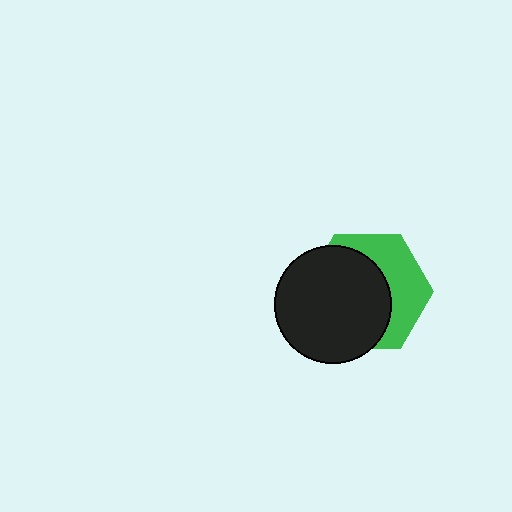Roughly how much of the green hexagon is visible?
A small part of it is visible (roughly 40%).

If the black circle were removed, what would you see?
You would see the complete green hexagon.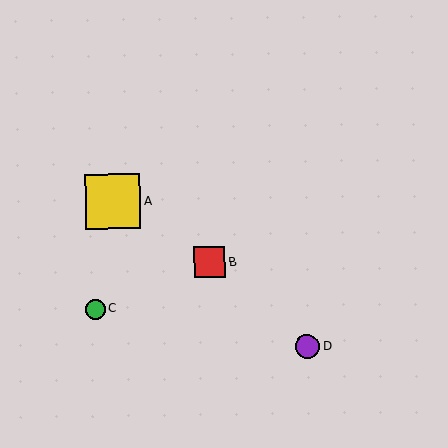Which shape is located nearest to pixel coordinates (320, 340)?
The purple circle (labeled D) at (307, 346) is nearest to that location.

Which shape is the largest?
The yellow square (labeled A) is the largest.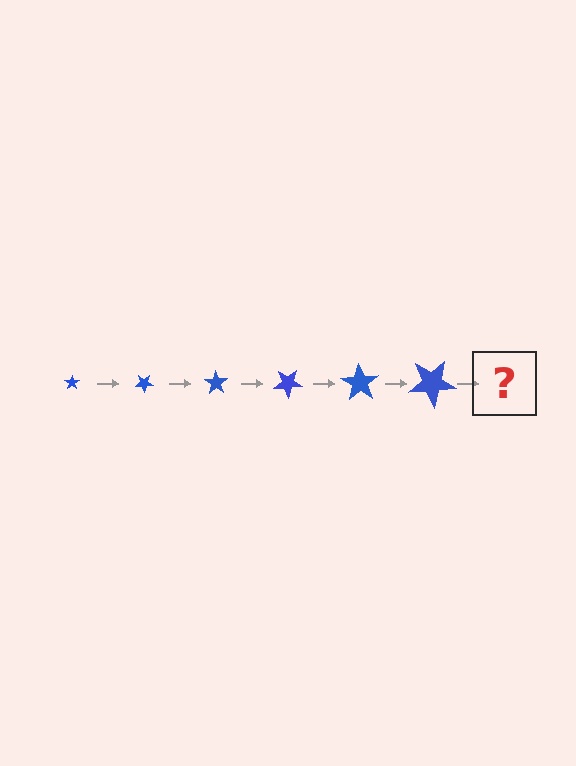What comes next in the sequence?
The next element should be a star, larger than the previous one and rotated 210 degrees from the start.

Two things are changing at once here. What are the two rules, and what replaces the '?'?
The two rules are that the star grows larger each step and it rotates 35 degrees each step. The '?' should be a star, larger than the previous one and rotated 210 degrees from the start.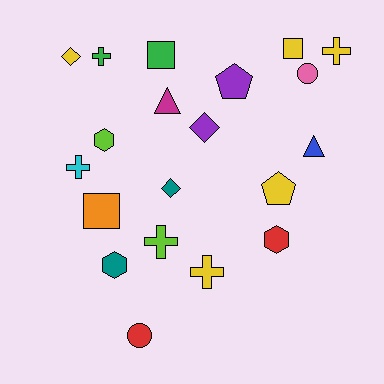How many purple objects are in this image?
There are 2 purple objects.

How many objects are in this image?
There are 20 objects.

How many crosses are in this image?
There are 5 crosses.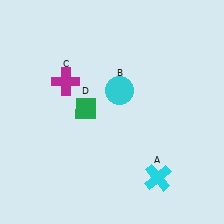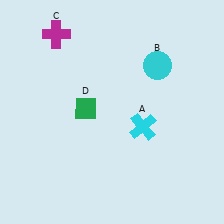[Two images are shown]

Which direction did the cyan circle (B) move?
The cyan circle (B) moved right.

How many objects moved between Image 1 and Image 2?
3 objects moved between the two images.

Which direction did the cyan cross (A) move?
The cyan cross (A) moved up.